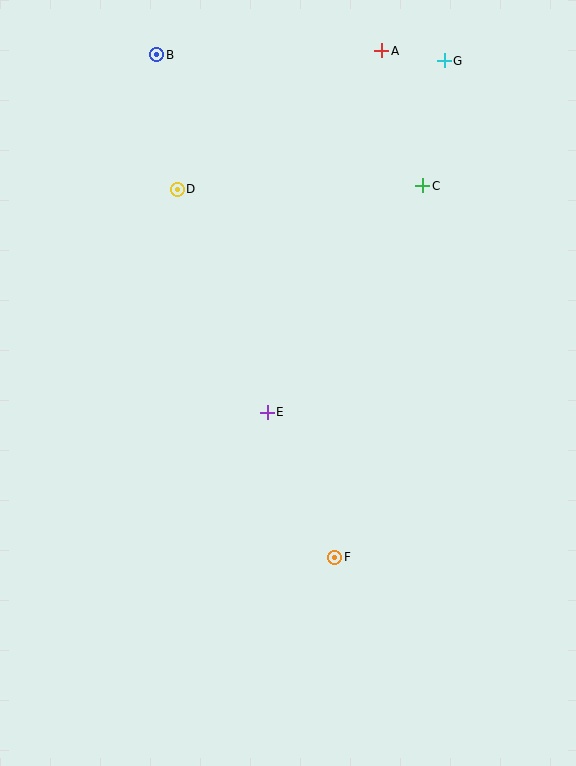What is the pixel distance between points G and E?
The distance between G and E is 394 pixels.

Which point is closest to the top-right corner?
Point G is closest to the top-right corner.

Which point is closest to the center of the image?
Point E at (267, 412) is closest to the center.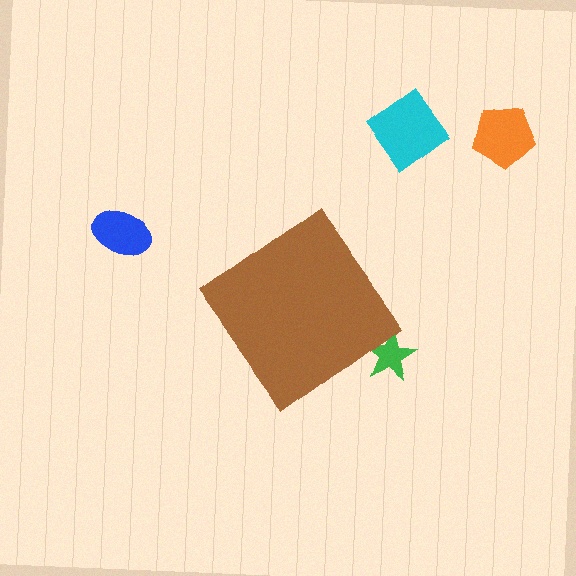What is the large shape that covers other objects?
A brown diamond.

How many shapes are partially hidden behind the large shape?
1 shape is partially hidden.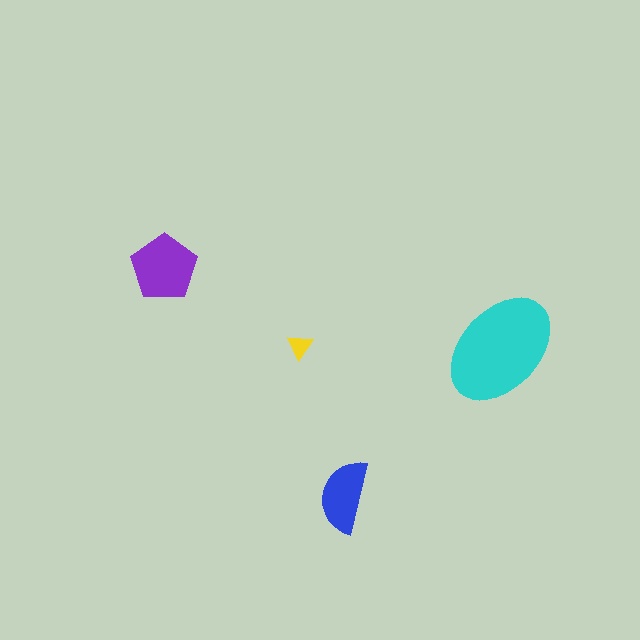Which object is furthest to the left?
The purple pentagon is leftmost.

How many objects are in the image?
There are 4 objects in the image.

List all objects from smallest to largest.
The yellow triangle, the blue semicircle, the purple pentagon, the cyan ellipse.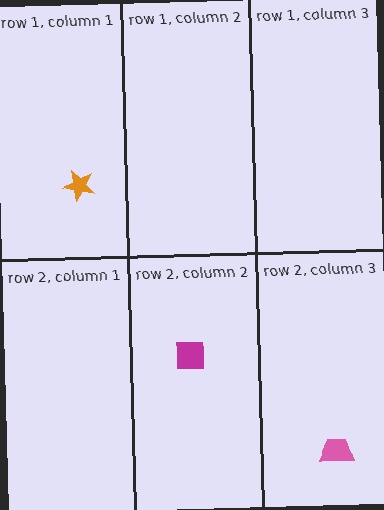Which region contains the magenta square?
The row 2, column 2 region.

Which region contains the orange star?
The row 1, column 1 region.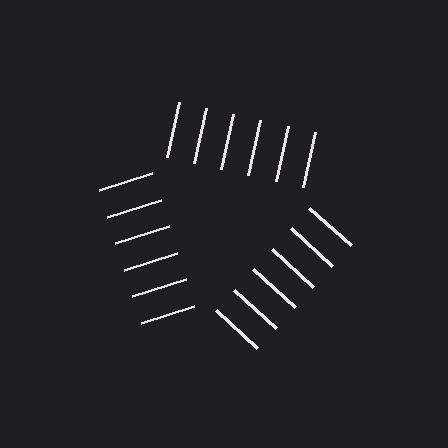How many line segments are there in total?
18 — 6 along each of the 3 edges.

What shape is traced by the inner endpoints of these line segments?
An illusory triangle — the line segments terminate on its edges but no continuous stroke is drawn.